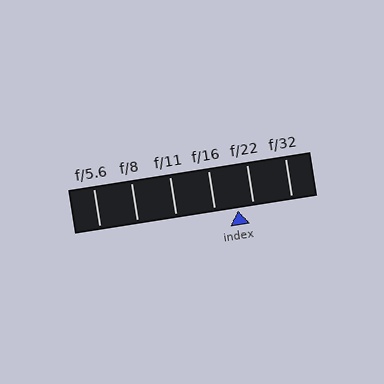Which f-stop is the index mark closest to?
The index mark is closest to f/22.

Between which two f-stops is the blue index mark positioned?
The index mark is between f/16 and f/22.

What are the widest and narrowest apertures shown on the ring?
The widest aperture shown is f/5.6 and the narrowest is f/32.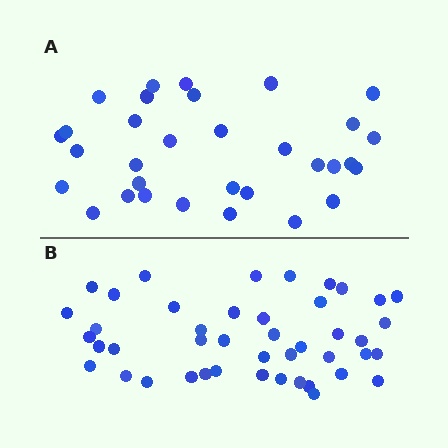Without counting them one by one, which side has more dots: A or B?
Region B (the bottom region) has more dots.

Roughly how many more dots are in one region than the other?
Region B has roughly 12 or so more dots than region A.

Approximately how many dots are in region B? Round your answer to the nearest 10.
About 40 dots. (The exact count is 44, which rounds to 40.)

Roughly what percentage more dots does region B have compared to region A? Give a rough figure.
About 40% more.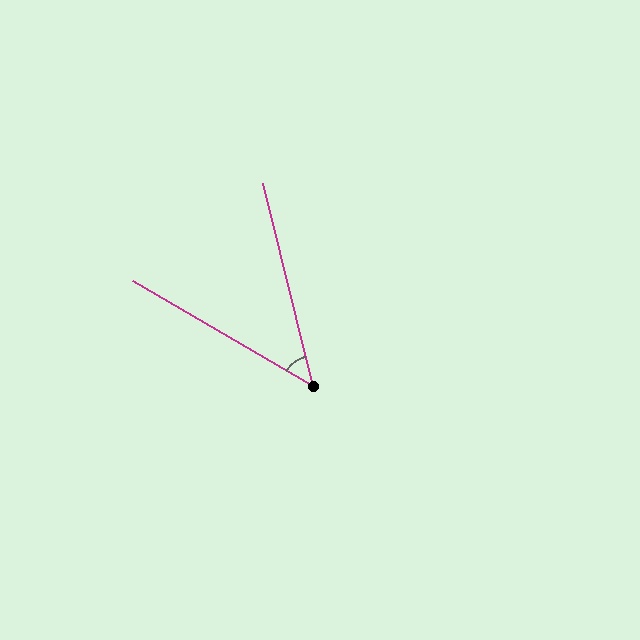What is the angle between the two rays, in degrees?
Approximately 46 degrees.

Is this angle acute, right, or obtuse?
It is acute.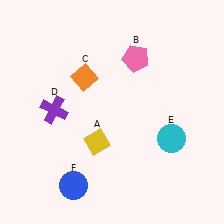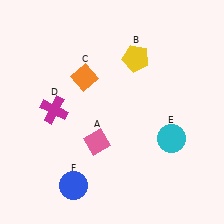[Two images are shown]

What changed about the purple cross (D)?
In Image 1, D is purple. In Image 2, it changed to magenta.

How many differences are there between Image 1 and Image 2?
There are 3 differences between the two images.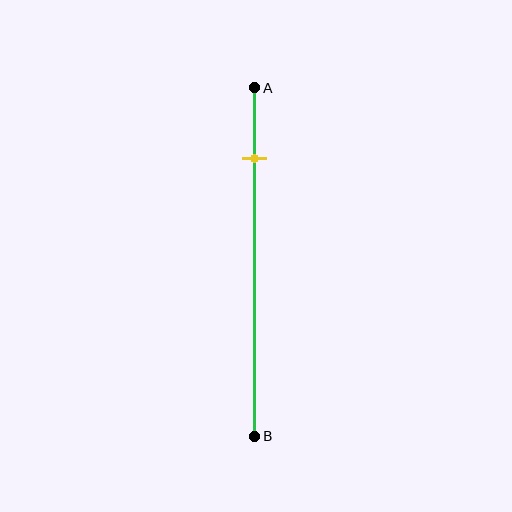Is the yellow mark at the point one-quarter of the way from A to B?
No, the mark is at about 20% from A, not at the 25% one-quarter point.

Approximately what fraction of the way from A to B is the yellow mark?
The yellow mark is approximately 20% of the way from A to B.